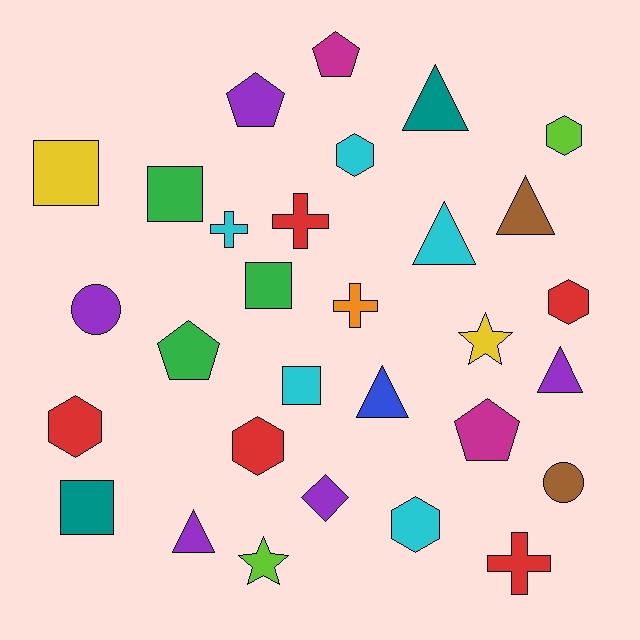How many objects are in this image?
There are 30 objects.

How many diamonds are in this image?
There is 1 diamond.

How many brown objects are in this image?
There are 2 brown objects.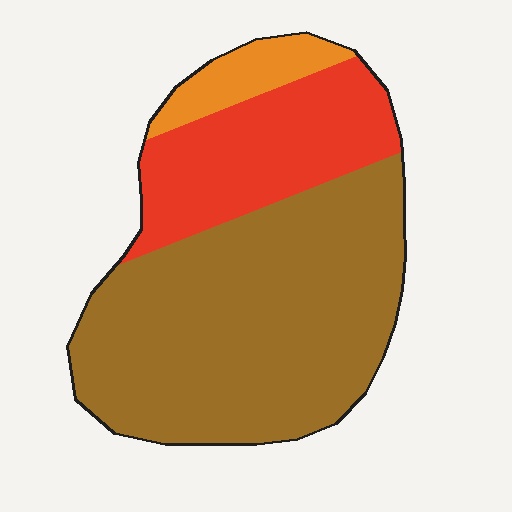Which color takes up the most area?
Brown, at roughly 65%.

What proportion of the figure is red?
Red covers around 25% of the figure.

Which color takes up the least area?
Orange, at roughly 10%.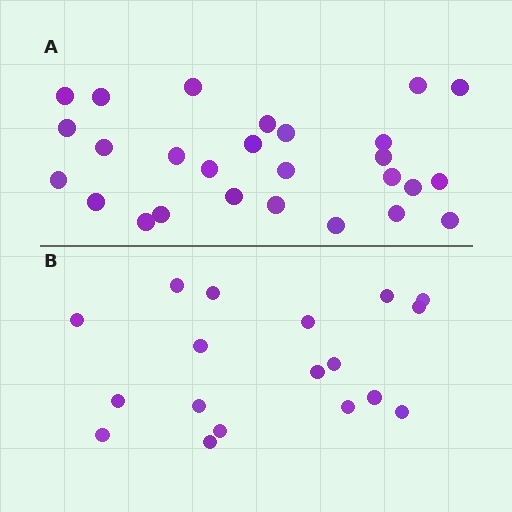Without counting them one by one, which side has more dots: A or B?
Region A (the top region) has more dots.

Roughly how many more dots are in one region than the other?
Region A has roughly 8 or so more dots than region B.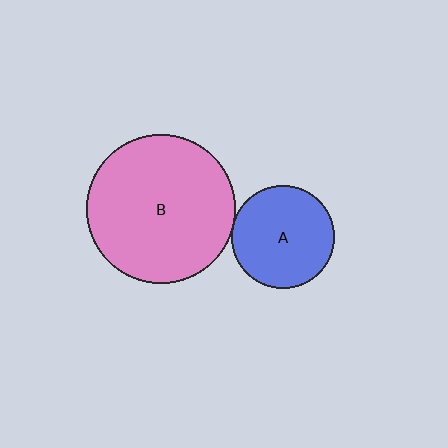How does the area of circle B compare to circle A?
Approximately 2.1 times.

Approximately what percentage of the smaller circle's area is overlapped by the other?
Approximately 5%.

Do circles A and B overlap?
Yes.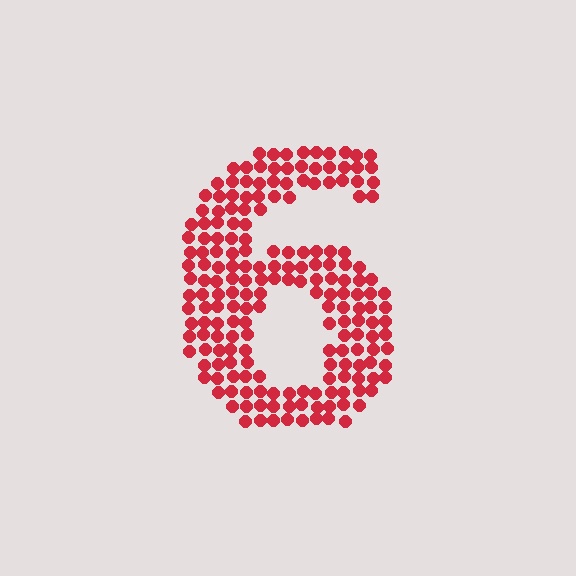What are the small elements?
The small elements are circles.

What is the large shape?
The large shape is the digit 6.